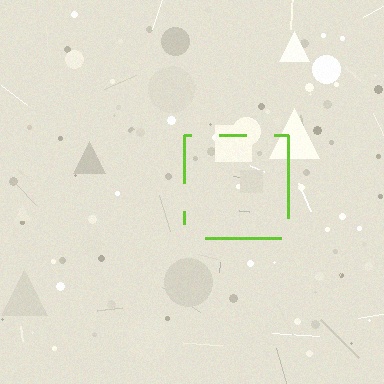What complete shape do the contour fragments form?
The contour fragments form a square.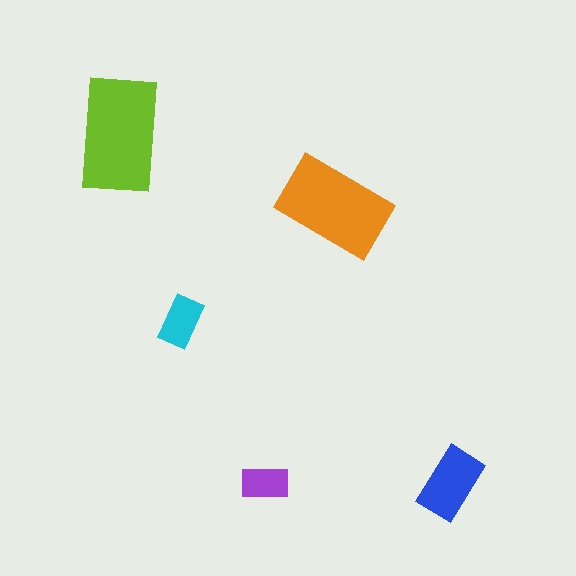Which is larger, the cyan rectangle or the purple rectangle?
The cyan one.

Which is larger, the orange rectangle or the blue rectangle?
The orange one.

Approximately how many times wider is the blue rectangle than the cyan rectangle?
About 1.5 times wider.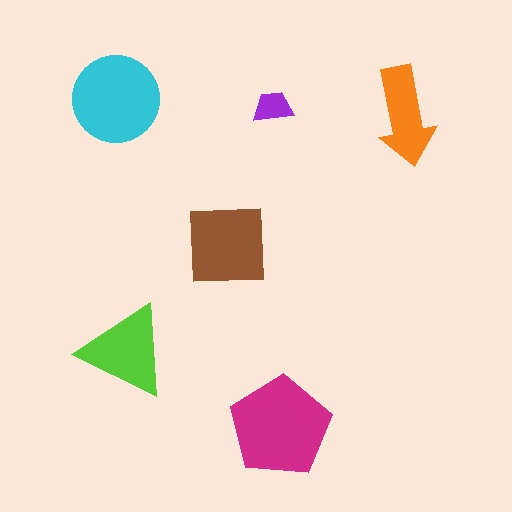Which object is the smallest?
The purple trapezoid.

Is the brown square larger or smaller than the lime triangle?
Larger.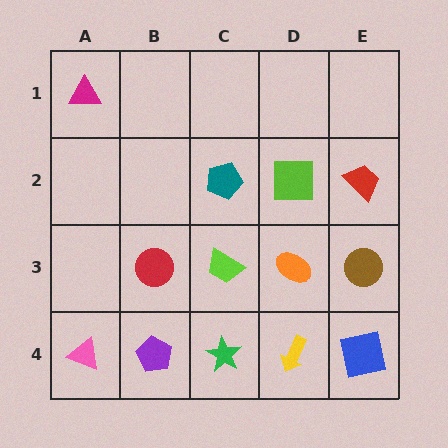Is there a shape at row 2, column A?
No, that cell is empty.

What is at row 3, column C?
A lime trapezoid.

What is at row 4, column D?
A yellow arrow.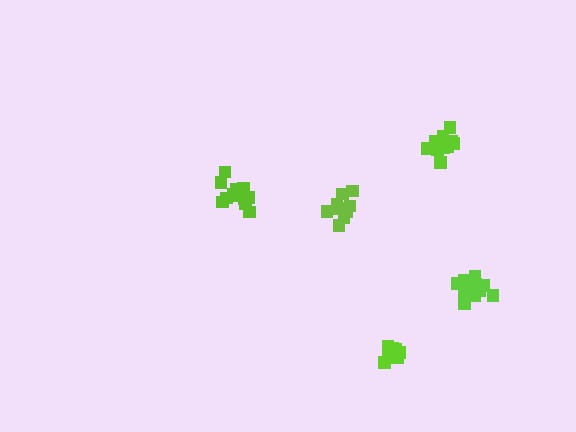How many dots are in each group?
Group 1: 10 dots, Group 2: 12 dots, Group 3: 10 dots, Group 4: 11 dots, Group 5: 14 dots (57 total).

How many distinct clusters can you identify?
There are 5 distinct clusters.